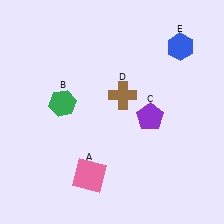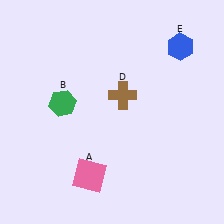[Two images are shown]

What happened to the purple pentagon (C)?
The purple pentagon (C) was removed in Image 2. It was in the bottom-right area of Image 1.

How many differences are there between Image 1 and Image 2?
There is 1 difference between the two images.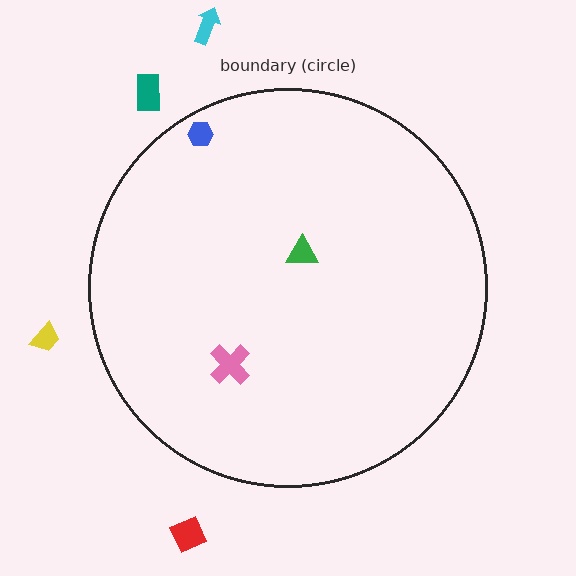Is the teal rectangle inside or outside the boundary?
Outside.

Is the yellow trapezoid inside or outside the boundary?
Outside.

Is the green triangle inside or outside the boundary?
Inside.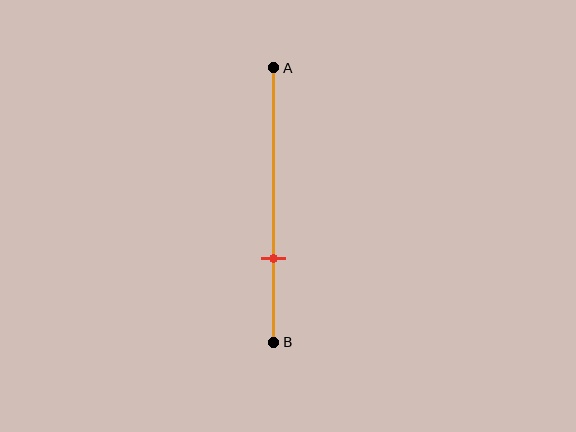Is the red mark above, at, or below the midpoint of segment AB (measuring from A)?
The red mark is below the midpoint of segment AB.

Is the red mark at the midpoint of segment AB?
No, the mark is at about 70% from A, not at the 50% midpoint.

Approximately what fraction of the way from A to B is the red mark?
The red mark is approximately 70% of the way from A to B.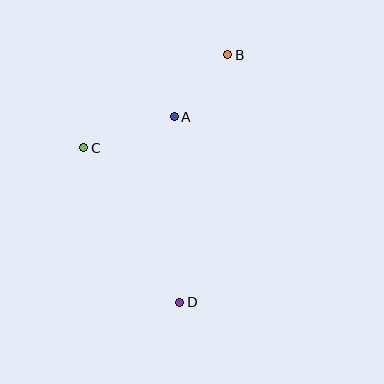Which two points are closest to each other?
Points A and B are closest to each other.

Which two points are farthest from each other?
Points B and D are farthest from each other.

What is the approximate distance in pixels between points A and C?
The distance between A and C is approximately 96 pixels.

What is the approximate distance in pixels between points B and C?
The distance between B and C is approximately 171 pixels.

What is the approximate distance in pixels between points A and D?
The distance between A and D is approximately 186 pixels.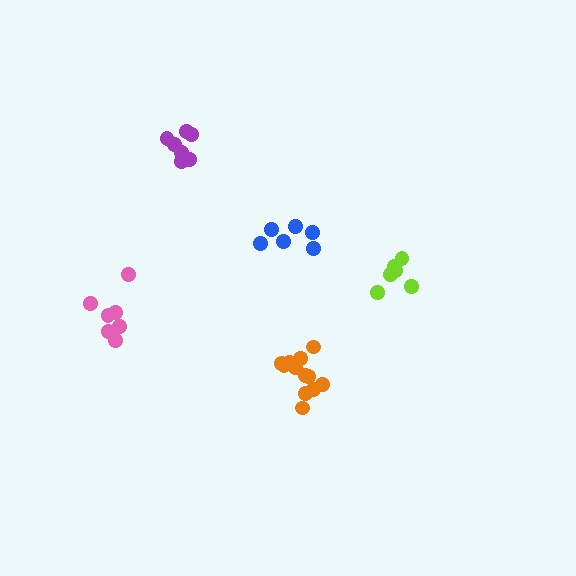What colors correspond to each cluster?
The clusters are colored: pink, lime, orange, blue, purple.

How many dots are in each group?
Group 1: 7 dots, Group 2: 6 dots, Group 3: 12 dots, Group 4: 6 dots, Group 5: 7 dots (38 total).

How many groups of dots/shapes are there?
There are 5 groups.